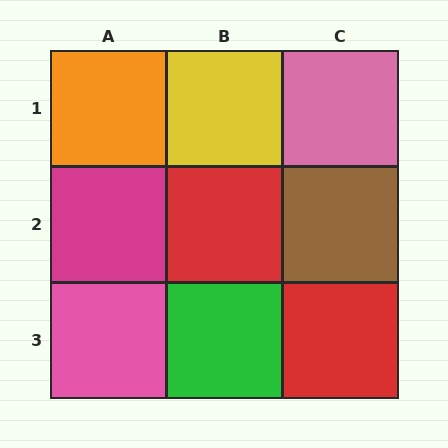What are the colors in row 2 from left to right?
Magenta, red, brown.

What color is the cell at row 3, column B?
Green.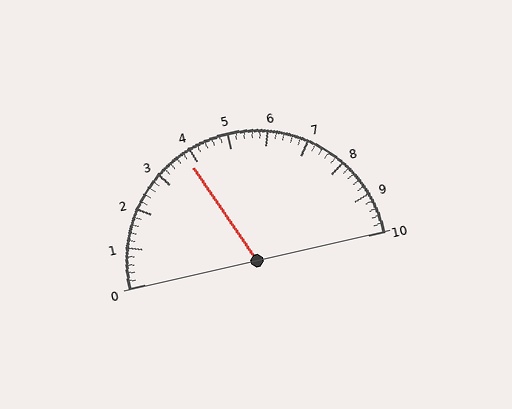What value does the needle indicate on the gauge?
The needle indicates approximately 3.8.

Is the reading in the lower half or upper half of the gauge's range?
The reading is in the lower half of the range (0 to 10).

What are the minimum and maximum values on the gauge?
The gauge ranges from 0 to 10.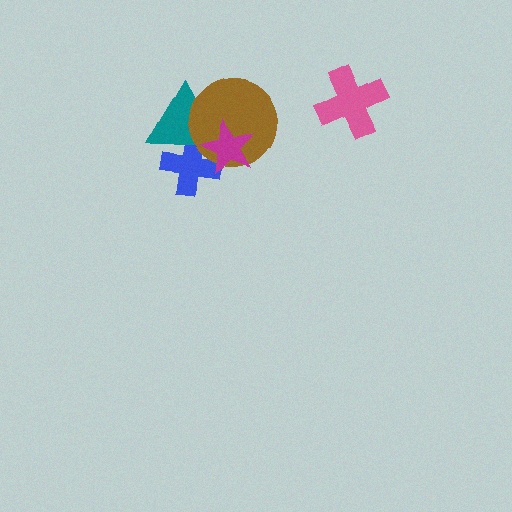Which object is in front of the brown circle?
The magenta star is in front of the brown circle.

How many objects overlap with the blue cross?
3 objects overlap with the blue cross.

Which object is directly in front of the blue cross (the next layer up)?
The teal triangle is directly in front of the blue cross.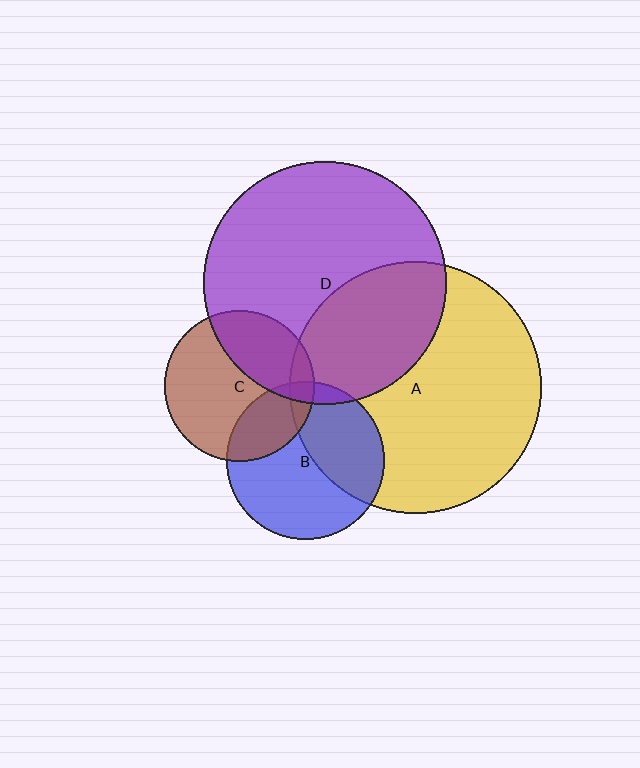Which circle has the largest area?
Circle A (yellow).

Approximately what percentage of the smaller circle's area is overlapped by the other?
Approximately 10%.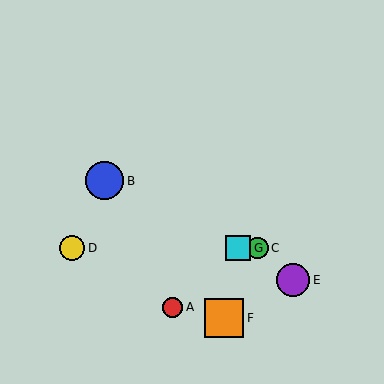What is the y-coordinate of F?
Object F is at y≈318.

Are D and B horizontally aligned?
No, D is at y≈248 and B is at y≈181.